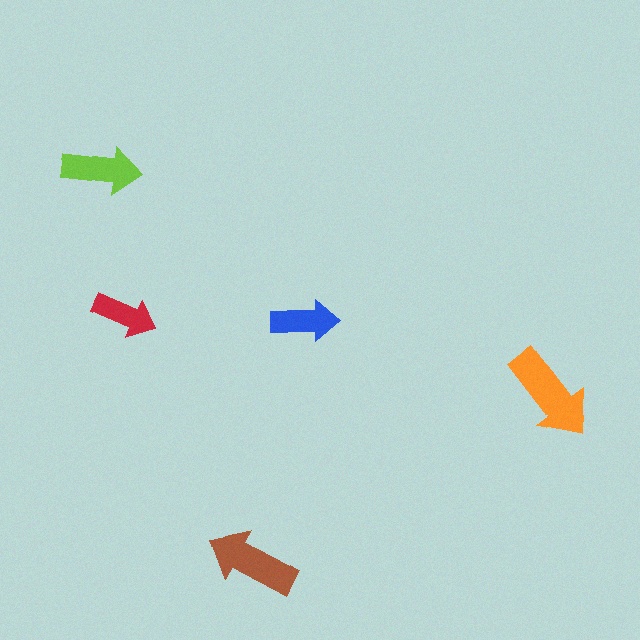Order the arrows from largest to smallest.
the orange one, the brown one, the lime one, the blue one, the red one.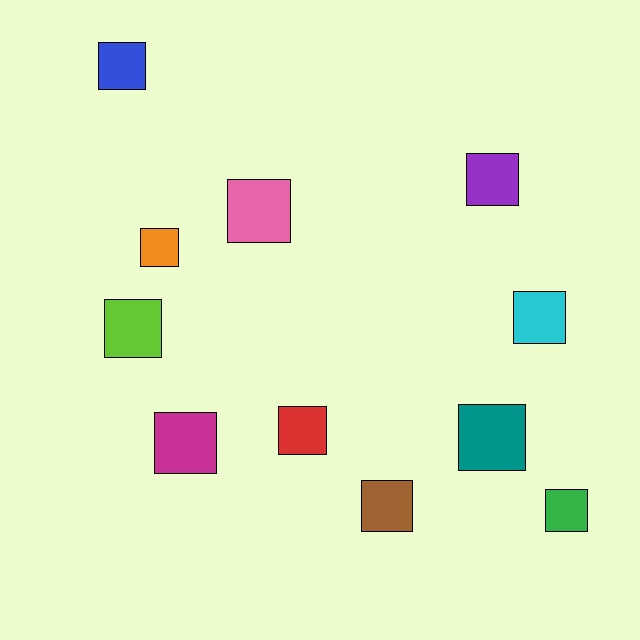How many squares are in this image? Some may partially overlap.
There are 11 squares.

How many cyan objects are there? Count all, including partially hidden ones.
There is 1 cyan object.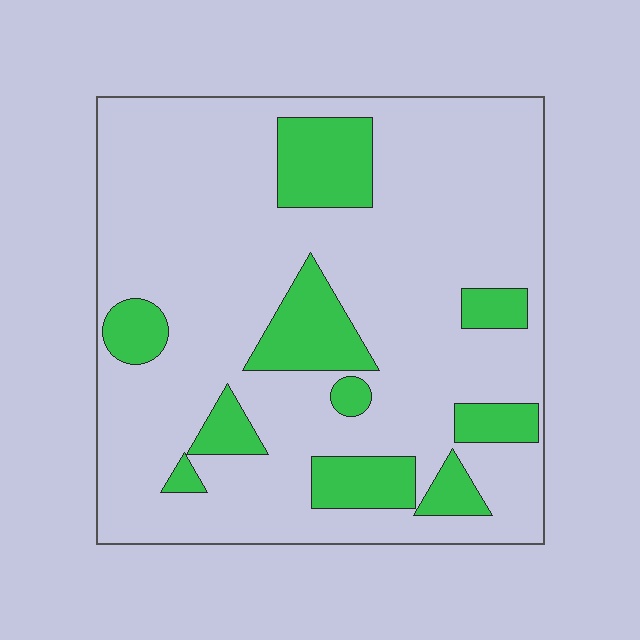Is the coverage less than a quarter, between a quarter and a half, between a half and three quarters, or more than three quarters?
Less than a quarter.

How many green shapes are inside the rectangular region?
10.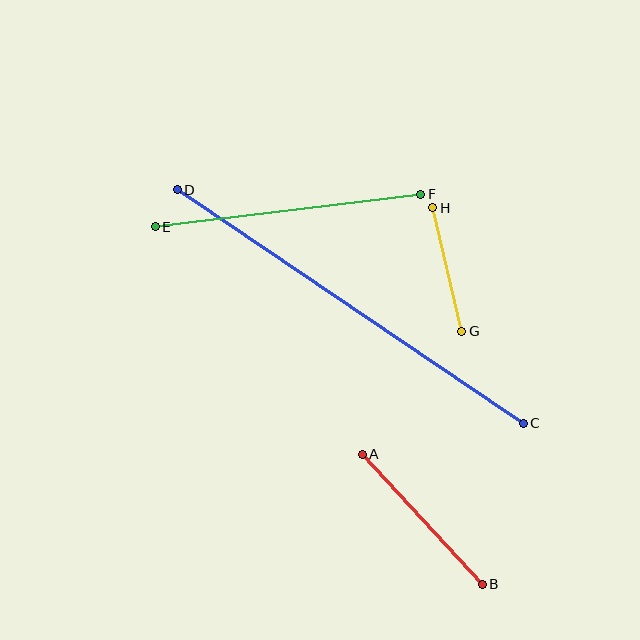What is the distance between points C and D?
The distance is approximately 417 pixels.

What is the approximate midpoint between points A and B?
The midpoint is at approximately (422, 519) pixels.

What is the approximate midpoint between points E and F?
The midpoint is at approximately (288, 210) pixels.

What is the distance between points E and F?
The distance is approximately 267 pixels.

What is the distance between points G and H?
The distance is approximately 127 pixels.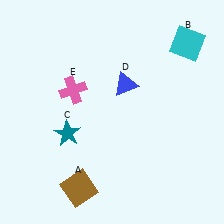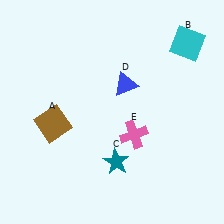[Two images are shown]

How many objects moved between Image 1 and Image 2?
3 objects moved between the two images.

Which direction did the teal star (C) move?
The teal star (C) moved right.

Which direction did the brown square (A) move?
The brown square (A) moved up.